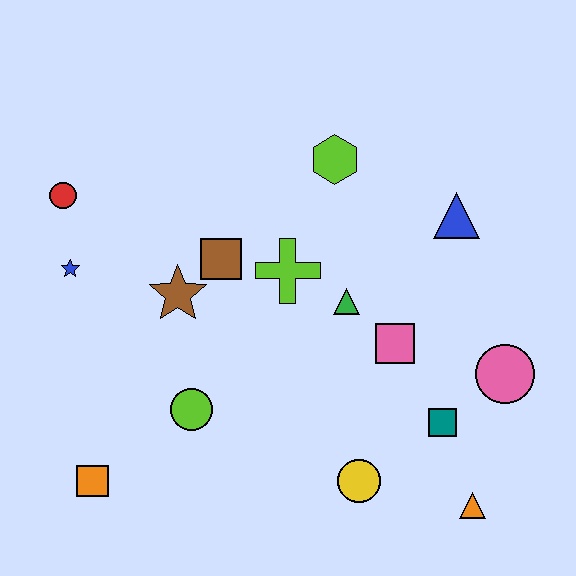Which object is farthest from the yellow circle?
The red circle is farthest from the yellow circle.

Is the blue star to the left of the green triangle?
Yes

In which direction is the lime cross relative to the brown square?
The lime cross is to the right of the brown square.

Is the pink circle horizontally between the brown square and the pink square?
No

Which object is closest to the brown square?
The brown star is closest to the brown square.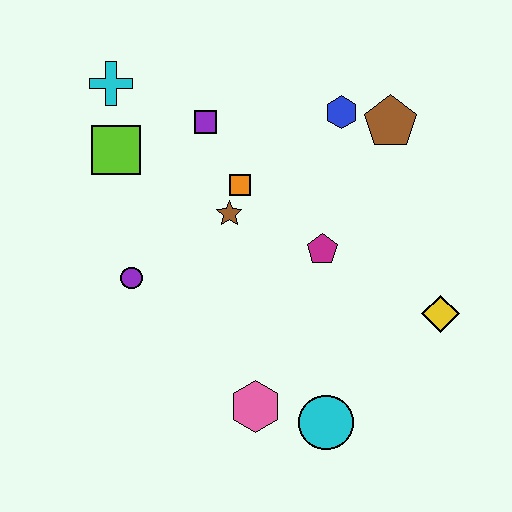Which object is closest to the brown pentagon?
The blue hexagon is closest to the brown pentagon.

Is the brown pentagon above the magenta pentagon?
Yes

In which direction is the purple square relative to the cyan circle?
The purple square is above the cyan circle.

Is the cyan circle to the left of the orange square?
No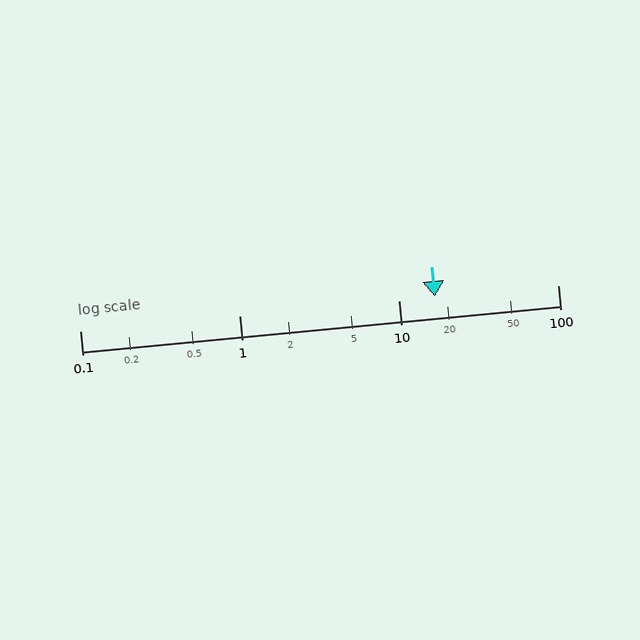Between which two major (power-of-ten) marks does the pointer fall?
The pointer is between 10 and 100.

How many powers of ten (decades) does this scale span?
The scale spans 3 decades, from 0.1 to 100.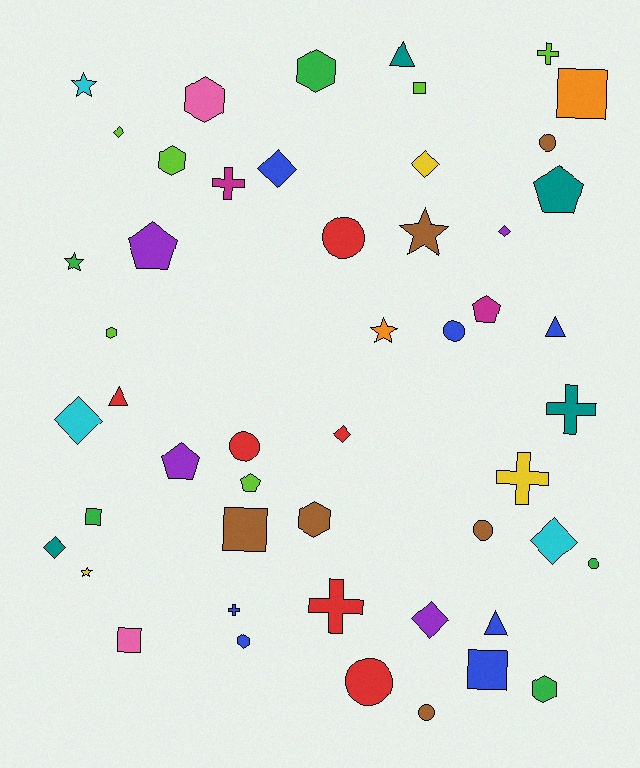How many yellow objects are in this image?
There are 3 yellow objects.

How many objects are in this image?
There are 50 objects.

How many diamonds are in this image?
There are 9 diamonds.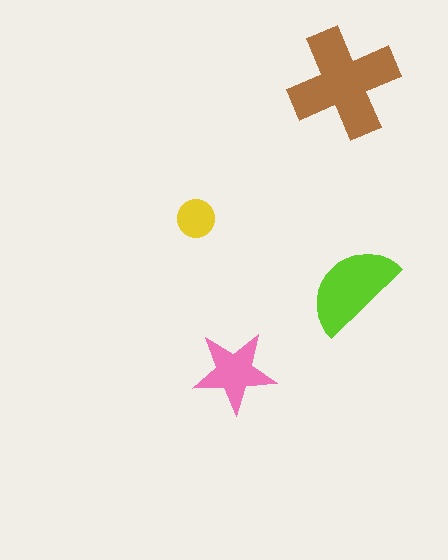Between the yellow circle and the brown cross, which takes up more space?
The brown cross.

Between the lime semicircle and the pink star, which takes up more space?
The lime semicircle.